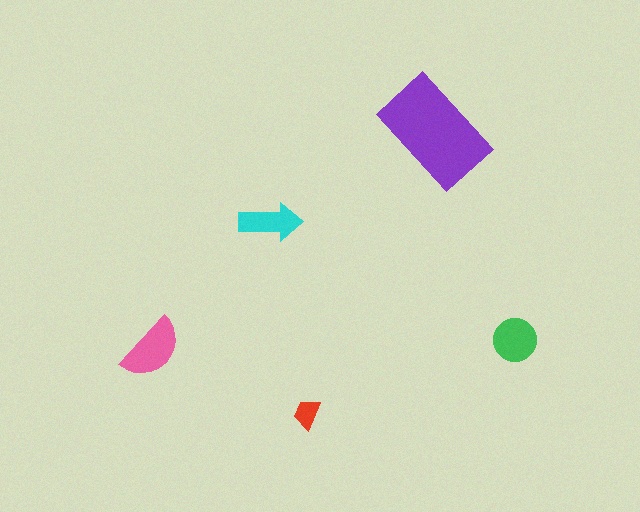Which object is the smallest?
The red trapezoid.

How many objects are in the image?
There are 5 objects in the image.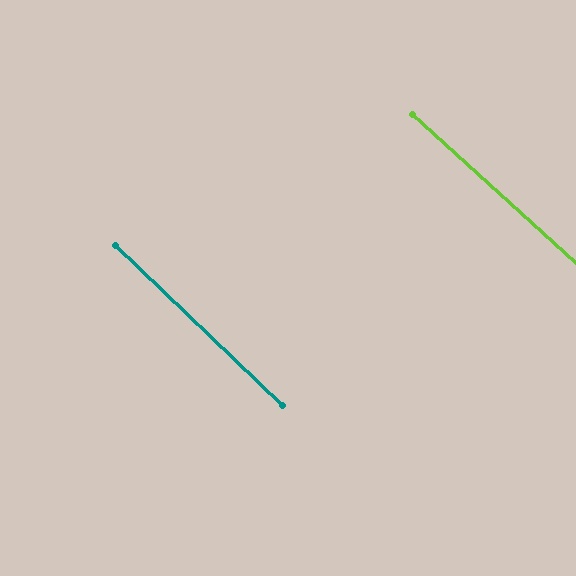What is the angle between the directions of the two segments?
Approximately 2 degrees.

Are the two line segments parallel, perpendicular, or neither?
Parallel — their directions differ by only 1.6°.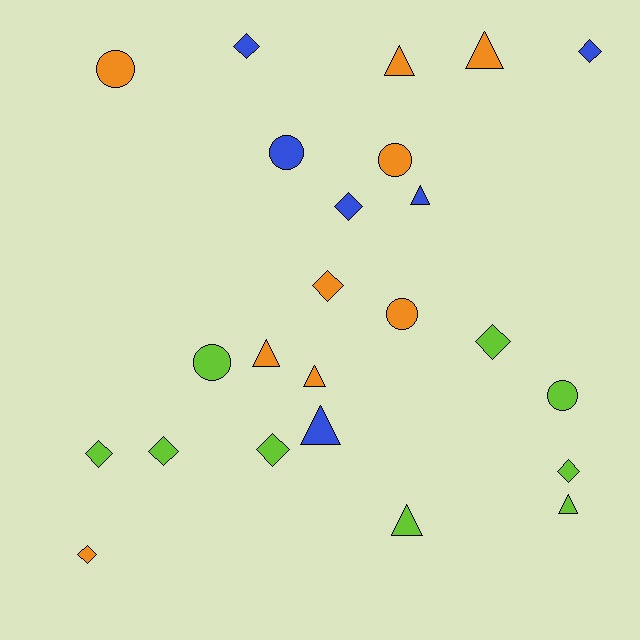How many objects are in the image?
There are 24 objects.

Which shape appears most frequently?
Diamond, with 10 objects.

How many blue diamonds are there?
There are 3 blue diamonds.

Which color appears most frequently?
Orange, with 9 objects.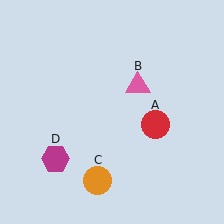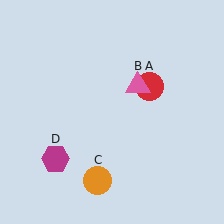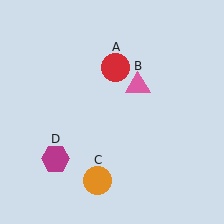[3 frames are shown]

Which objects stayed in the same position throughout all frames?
Pink triangle (object B) and orange circle (object C) and magenta hexagon (object D) remained stationary.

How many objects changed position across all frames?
1 object changed position: red circle (object A).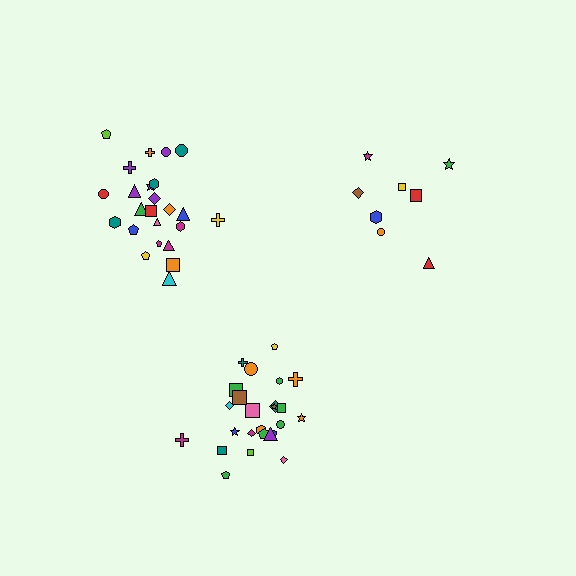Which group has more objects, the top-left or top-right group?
The top-left group.